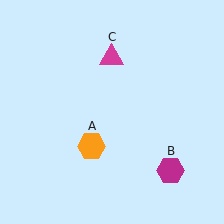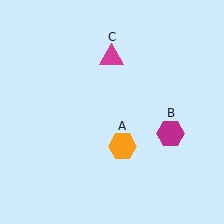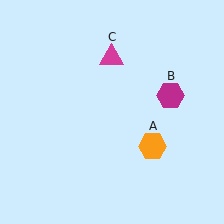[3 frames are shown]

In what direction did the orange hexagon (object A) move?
The orange hexagon (object A) moved right.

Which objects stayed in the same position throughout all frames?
Magenta triangle (object C) remained stationary.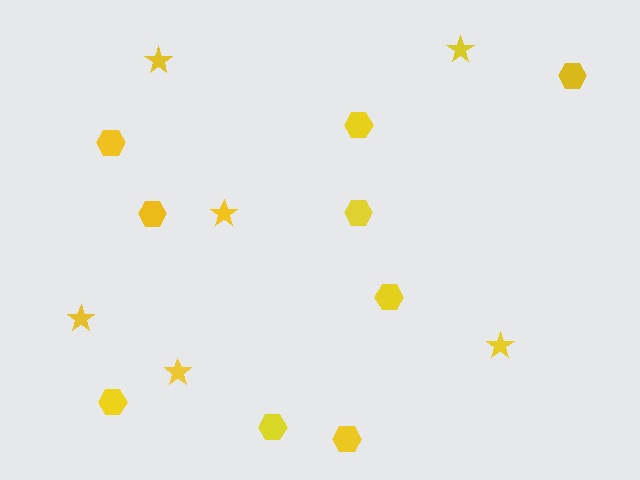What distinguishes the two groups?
There are 2 groups: one group of stars (6) and one group of hexagons (9).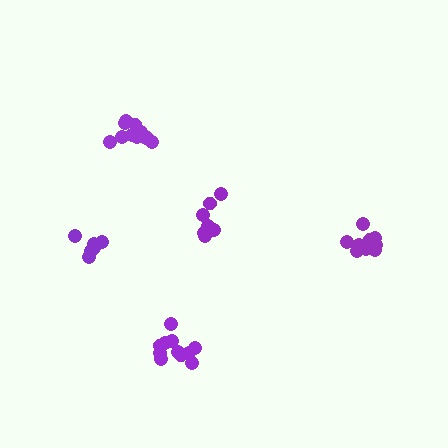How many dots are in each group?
Group 1: 11 dots, Group 2: 7 dots, Group 3: 7 dots, Group 4: 12 dots, Group 5: 11 dots (48 total).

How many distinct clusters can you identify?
There are 5 distinct clusters.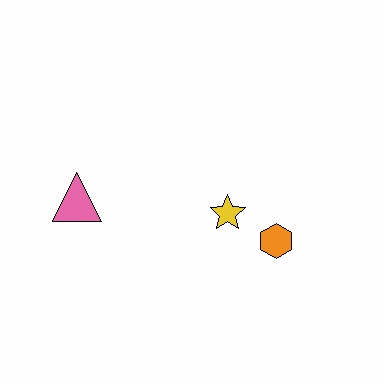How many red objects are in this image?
There are no red objects.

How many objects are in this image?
There are 3 objects.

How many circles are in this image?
There are no circles.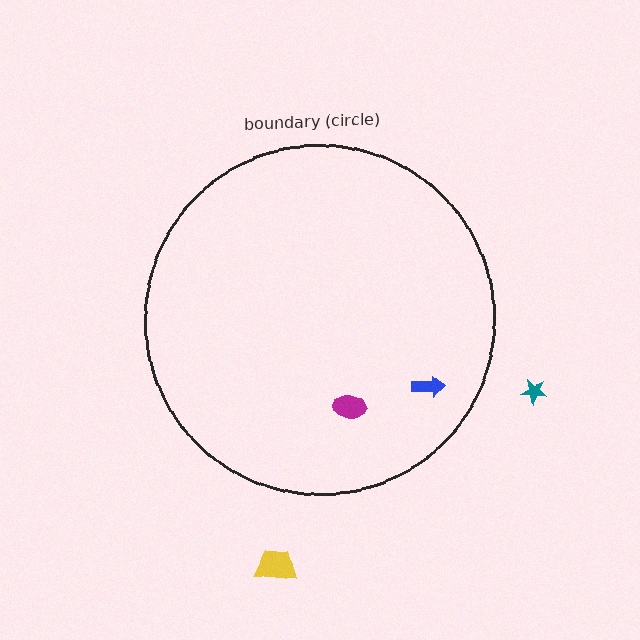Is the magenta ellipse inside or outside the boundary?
Inside.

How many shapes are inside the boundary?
2 inside, 2 outside.